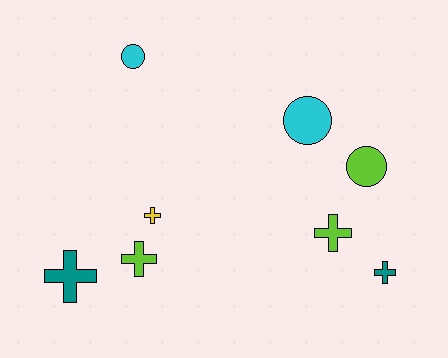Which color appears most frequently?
Lime, with 3 objects.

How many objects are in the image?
There are 8 objects.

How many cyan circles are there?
There are 2 cyan circles.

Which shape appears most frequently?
Cross, with 5 objects.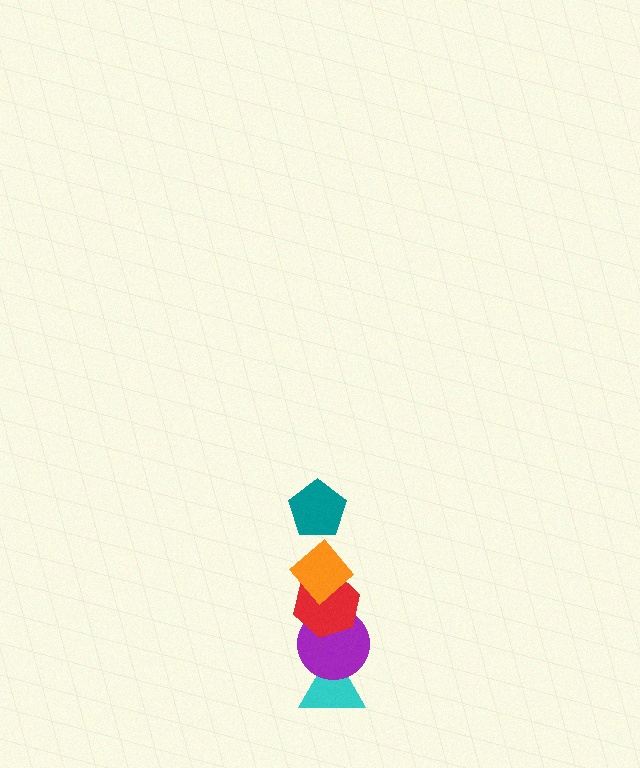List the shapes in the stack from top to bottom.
From top to bottom: the teal pentagon, the orange diamond, the red hexagon, the purple circle, the cyan triangle.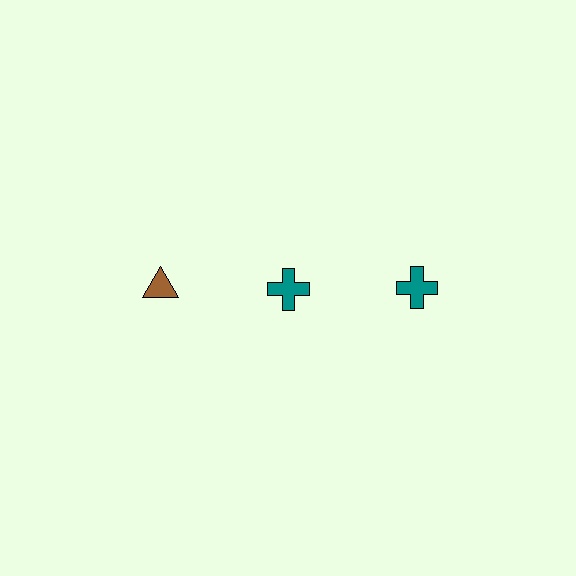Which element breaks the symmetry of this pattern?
The brown triangle in the top row, leftmost column breaks the symmetry. All other shapes are teal crosses.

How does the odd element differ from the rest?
It differs in both color (brown instead of teal) and shape (triangle instead of cross).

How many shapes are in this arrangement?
There are 3 shapes arranged in a grid pattern.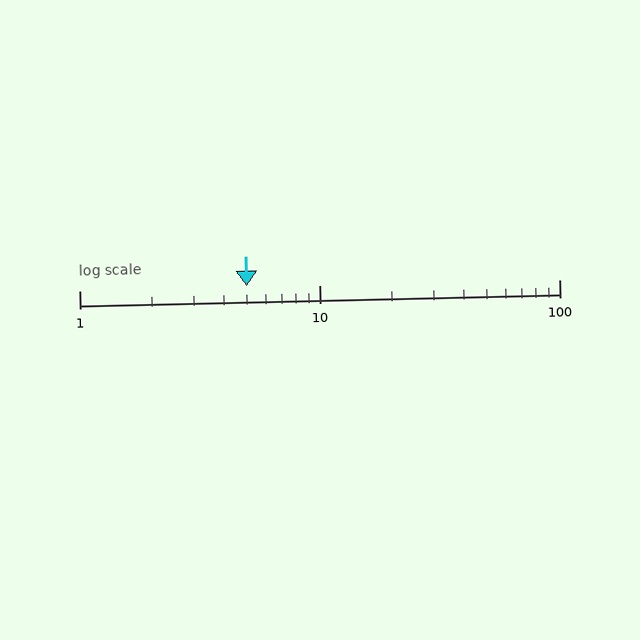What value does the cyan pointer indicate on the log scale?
The pointer indicates approximately 5.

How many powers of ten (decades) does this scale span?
The scale spans 2 decades, from 1 to 100.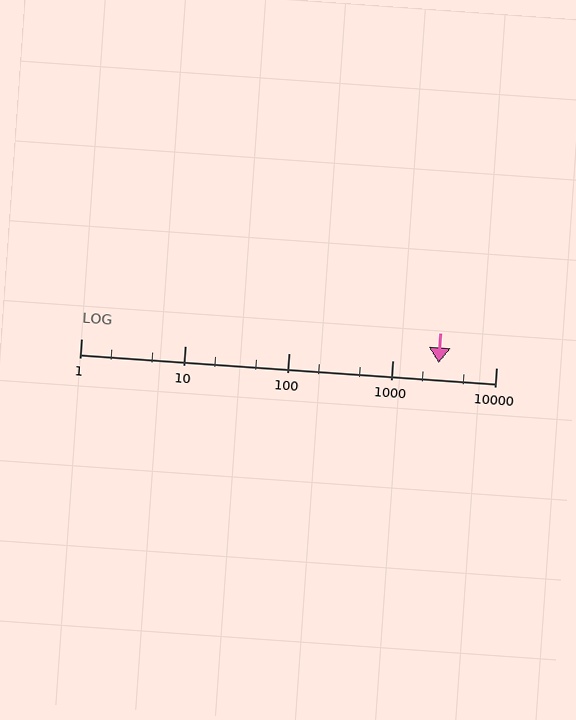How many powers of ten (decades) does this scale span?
The scale spans 4 decades, from 1 to 10000.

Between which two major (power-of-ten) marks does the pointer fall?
The pointer is between 1000 and 10000.